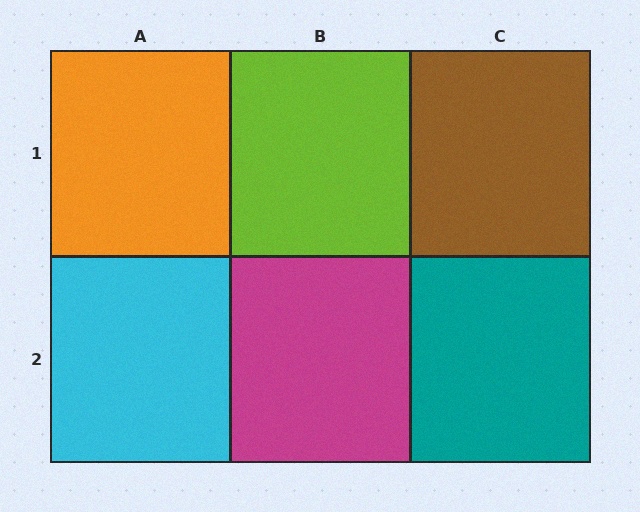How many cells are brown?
1 cell is brown.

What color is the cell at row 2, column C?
Teal.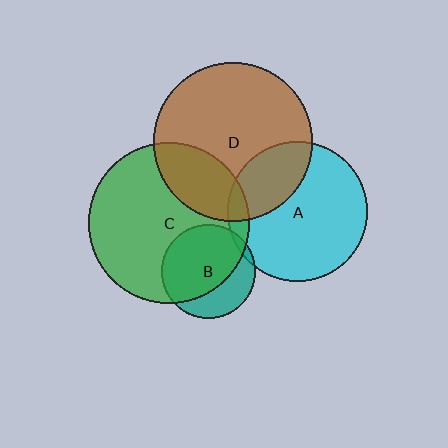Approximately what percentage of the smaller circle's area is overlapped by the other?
Approximately 30%.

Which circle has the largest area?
Circle C (green).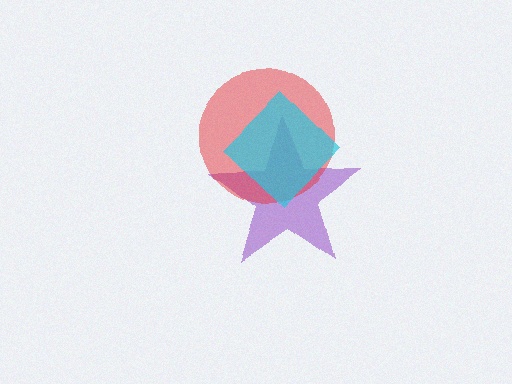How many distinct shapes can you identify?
There are 3 distinct shapes: a purple star, a red circle, a cyan diamond.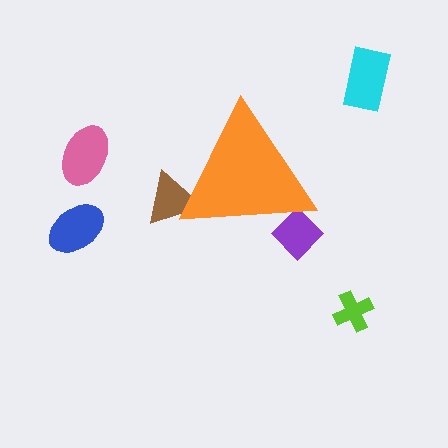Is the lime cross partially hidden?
No, the lime cross is fully visible.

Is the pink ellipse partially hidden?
No, the pink ellipse is fully visible.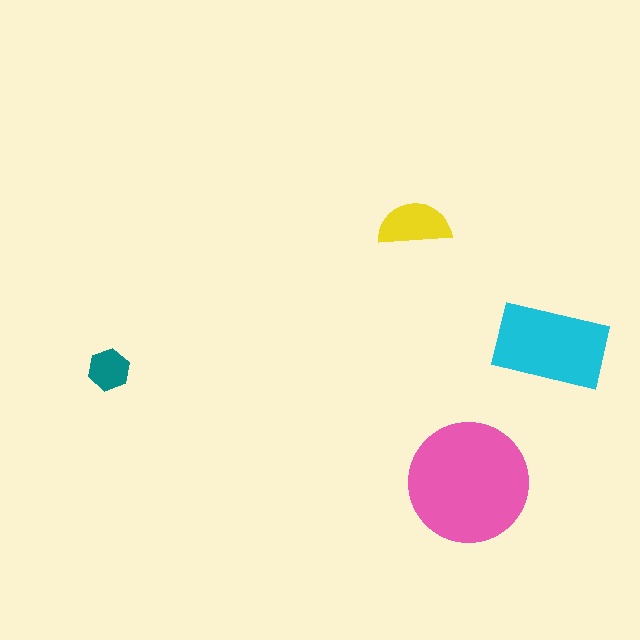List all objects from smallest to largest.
The teal hexagon, the yellow semicircle, the cyan rectangle, the pink circle.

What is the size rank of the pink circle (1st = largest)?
1st.